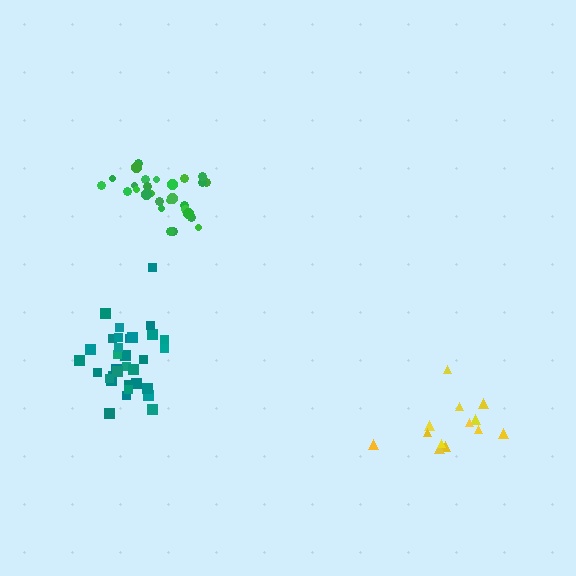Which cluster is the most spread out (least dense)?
Yellow.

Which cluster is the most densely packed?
Teal.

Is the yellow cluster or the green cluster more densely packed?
Green.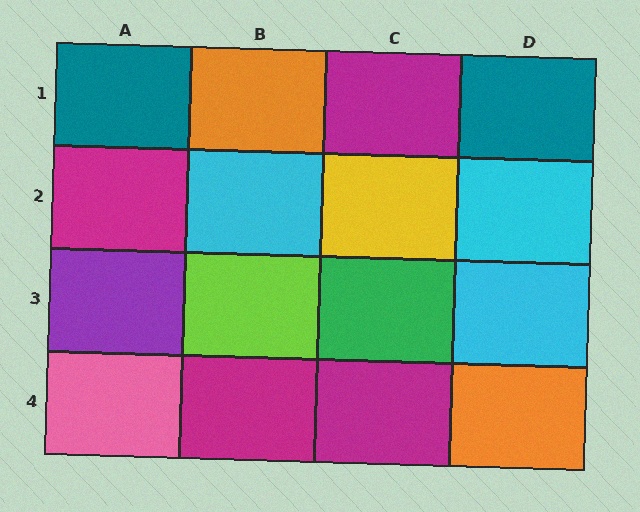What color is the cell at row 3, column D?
Cyan.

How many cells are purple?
1 cell is purple.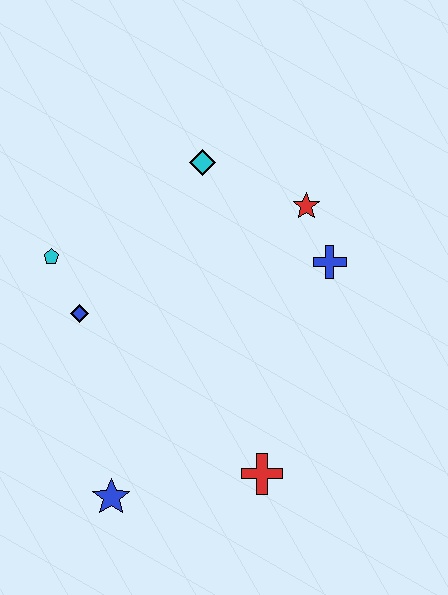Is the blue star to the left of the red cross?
Yes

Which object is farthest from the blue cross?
The blue star is farthest from the blue cross.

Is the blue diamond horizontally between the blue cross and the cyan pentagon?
Yes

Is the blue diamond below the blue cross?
Yes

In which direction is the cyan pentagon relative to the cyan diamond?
The cyan pentagon is to the left of the cyan diamond.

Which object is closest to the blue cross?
The red star is closest to the blue cross.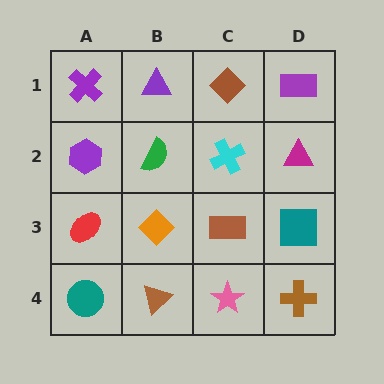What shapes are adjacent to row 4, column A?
A red ellipse (row 3, column A), a brown triangle (row 4, column B).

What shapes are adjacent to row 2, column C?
A brown diamond (row 1, column C), a brown rectangle (row 3, column C), a green semicircle (row 2, column B), a magenta triangle (row 2, column D).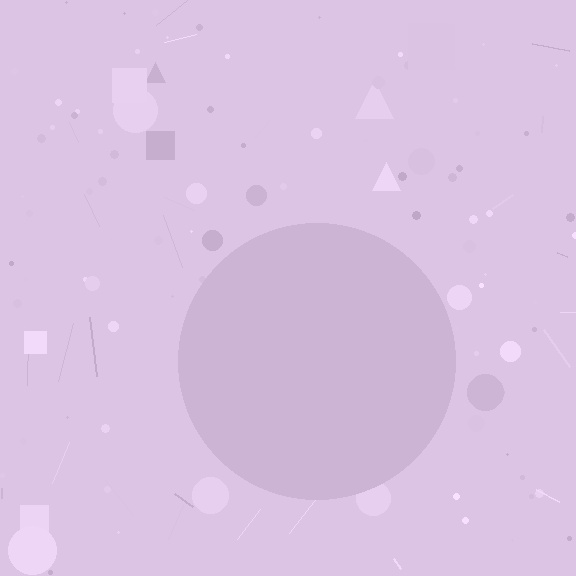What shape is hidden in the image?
A circle is hidden in the image.